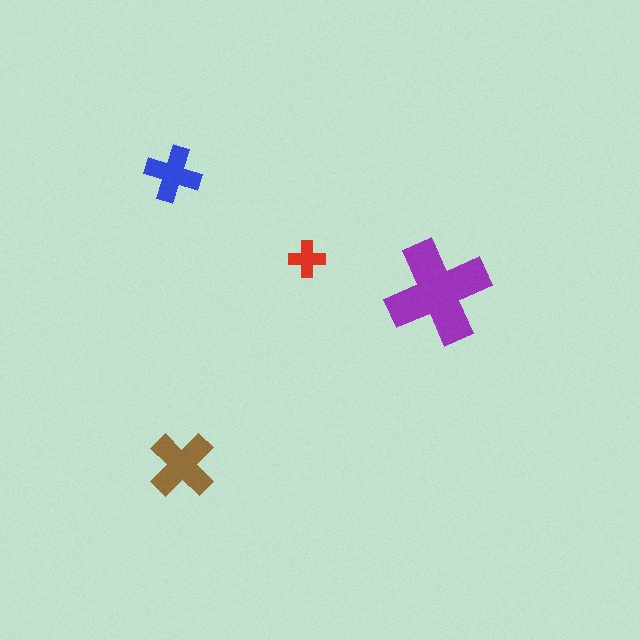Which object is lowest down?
The brown cross is bottommost.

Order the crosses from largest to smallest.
the purple one, the brown one, the blue one, the red one.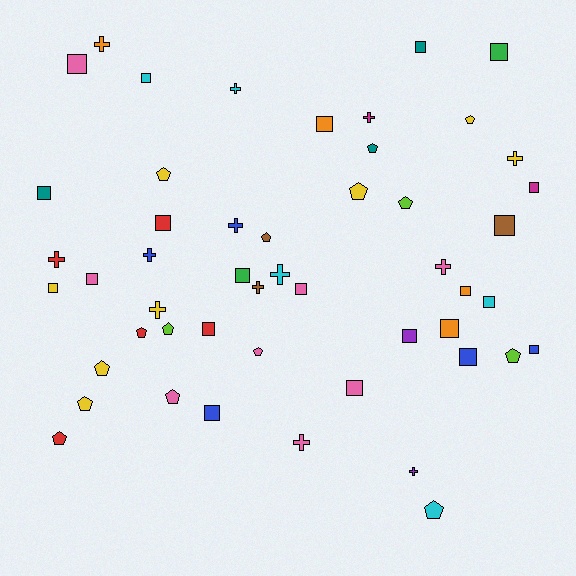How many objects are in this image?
There are 50 objects.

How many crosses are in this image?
There are 13 crosses.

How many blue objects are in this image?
There are 5 blue objects.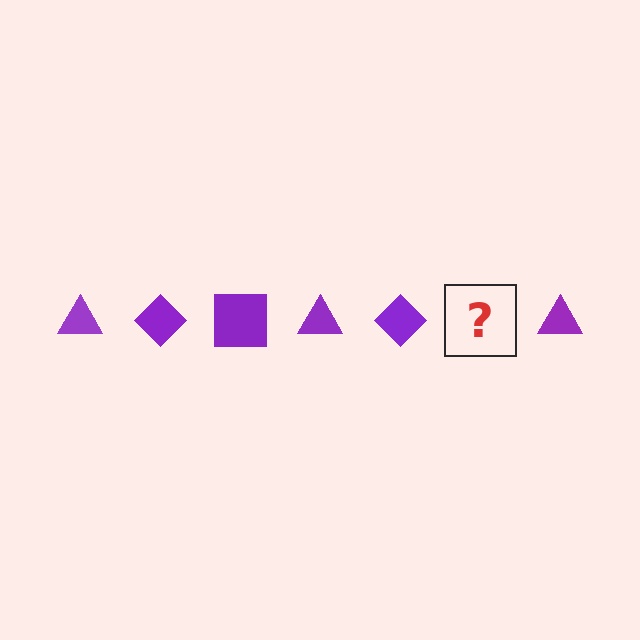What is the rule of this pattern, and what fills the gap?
The rule is that the pattern cycles through triangle, diamond, square shapes in purple. The gap should be filled with a purple square.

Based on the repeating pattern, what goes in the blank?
The blank should be a purple square.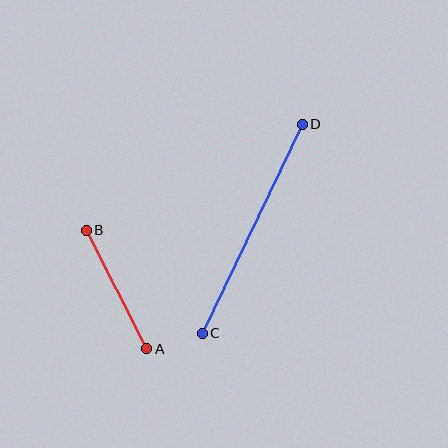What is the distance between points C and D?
The distance is approximately 232 pixels.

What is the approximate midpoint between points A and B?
The midpoint is at approximately (116, 289) pixels.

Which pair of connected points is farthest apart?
Points C and D are farthest apart.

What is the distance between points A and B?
The distance is approximately 133 pixels.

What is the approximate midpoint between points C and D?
The midpoint is at approximately (252, 229) pixels.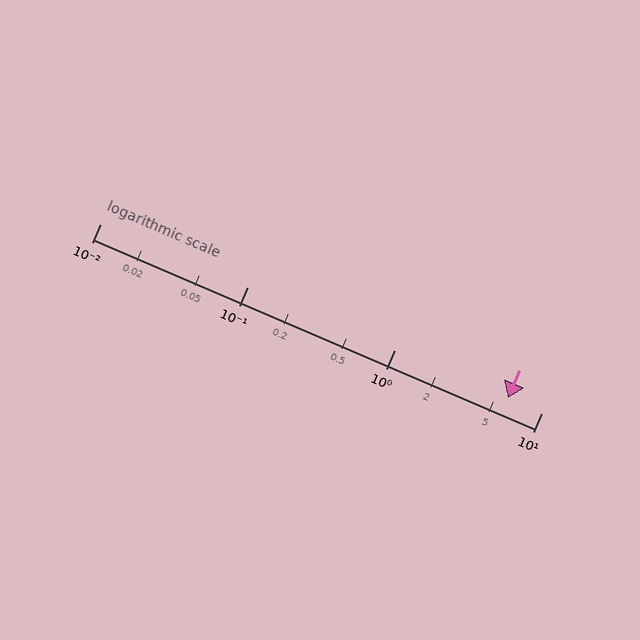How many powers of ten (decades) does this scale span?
The scale spans 3 decades, from 0.01 to 10.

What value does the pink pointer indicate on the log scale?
The pointer indicates approximately 5.9.